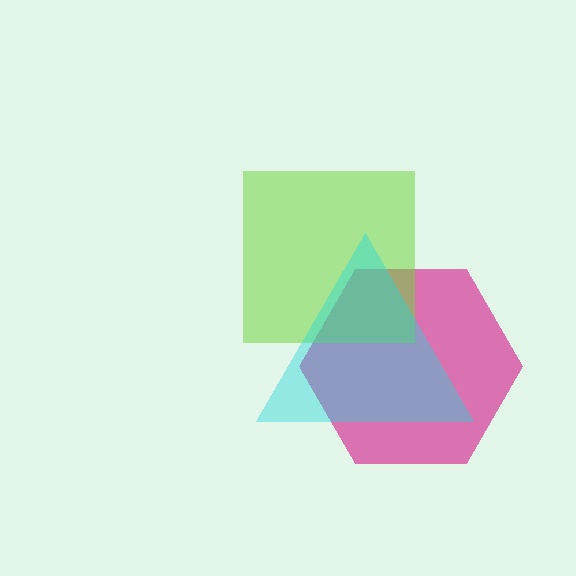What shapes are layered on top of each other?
The layered shapes are: a magenta hexagon, a lime square, a cyan triangle.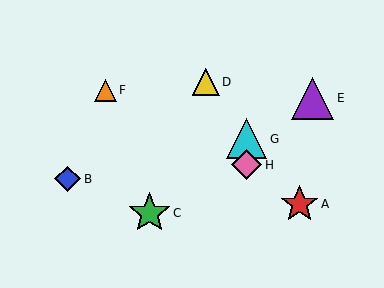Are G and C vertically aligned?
No, G is at x≈247 and C is at x≈149.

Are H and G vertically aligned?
Yes, both are at x≈247.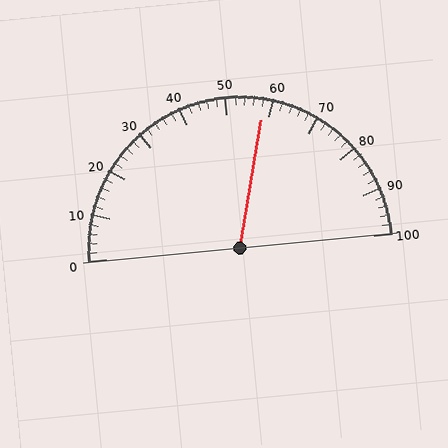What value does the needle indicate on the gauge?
The needle indicates approximately 58.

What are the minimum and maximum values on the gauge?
The gauge ranges from 0 to 100.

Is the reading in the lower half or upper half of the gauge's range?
The reading is in the upper half of the range (0 to 100).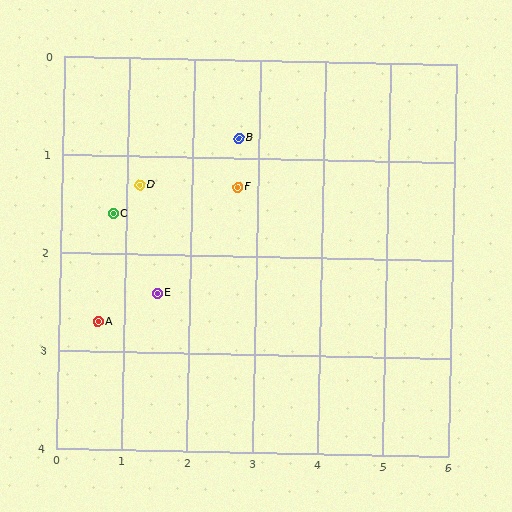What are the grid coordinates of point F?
Point F is at approximately (2.7, 1.3).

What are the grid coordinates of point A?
Point A is at approximately (0.6, 2.7).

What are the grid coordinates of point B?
Point B is at approximately (2.7, 0.8).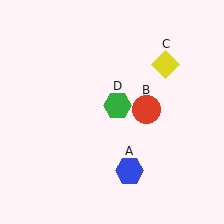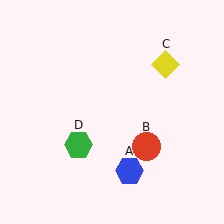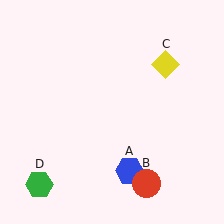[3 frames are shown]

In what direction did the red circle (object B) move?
The red circle (object B) moved down.